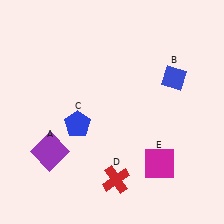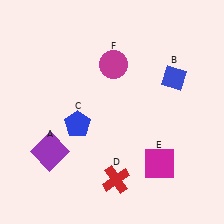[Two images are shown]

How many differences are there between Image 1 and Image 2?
There is 1 difference between the two images.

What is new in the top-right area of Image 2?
A magenta circle (F) was added in the top-right area of Image 2.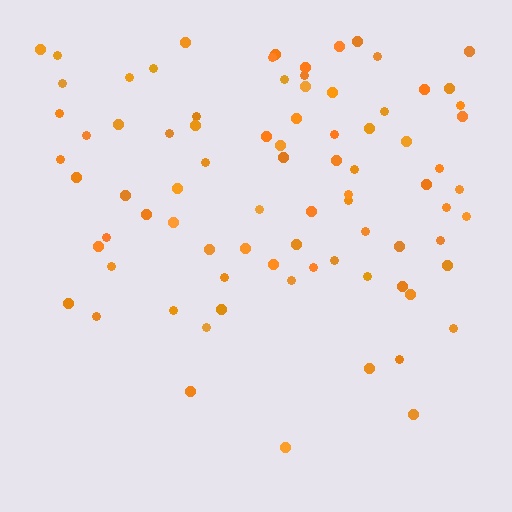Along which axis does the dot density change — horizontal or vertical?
Vertical.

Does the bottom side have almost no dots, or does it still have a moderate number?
Still a moderate number, just noticeably fewer than the top.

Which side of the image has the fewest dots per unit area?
The bottom.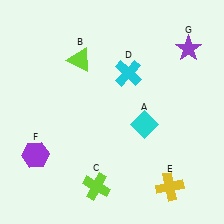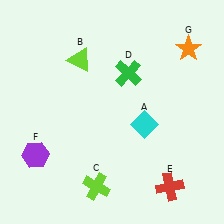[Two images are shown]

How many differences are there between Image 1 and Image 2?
There are 3 differences between the two images.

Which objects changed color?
D changed from cyan to green. E changed from yellow to red. G changed from purple to orange.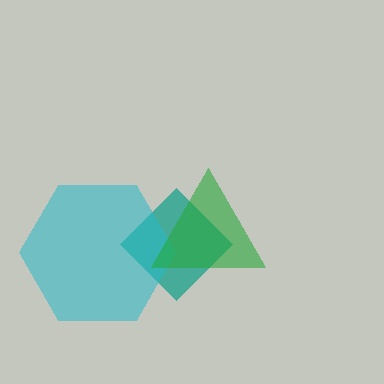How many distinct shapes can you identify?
There are 3 distinct shapes: a teal diamond, a cyan hexagon, a green triangle.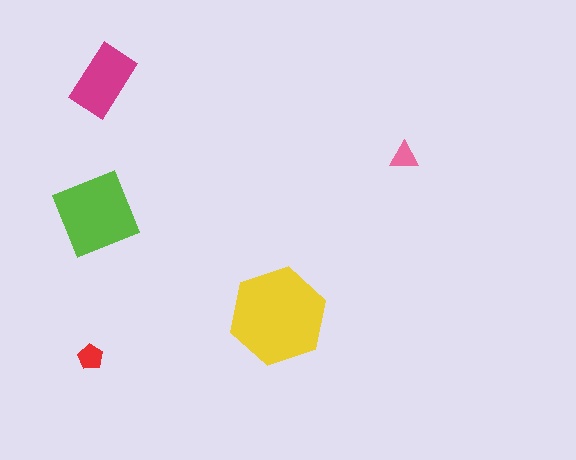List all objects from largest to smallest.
The yellow hexagon, the lime diamond, the magenta rectangle, the red pentagon, the pink triangle.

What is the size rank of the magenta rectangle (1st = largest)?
3rd.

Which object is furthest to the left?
The red pentagon is leftmost.